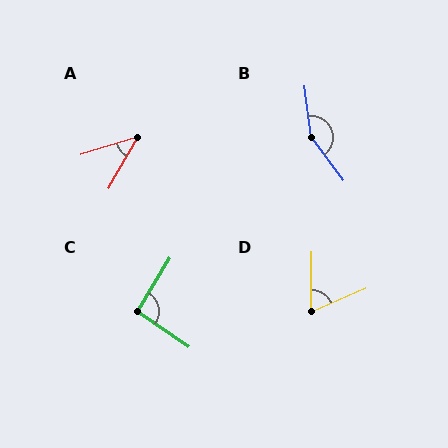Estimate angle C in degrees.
Approximately 94 degrees.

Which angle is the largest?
B, at approximately 151 degrees.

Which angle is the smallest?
A, at approximately 43 degrees.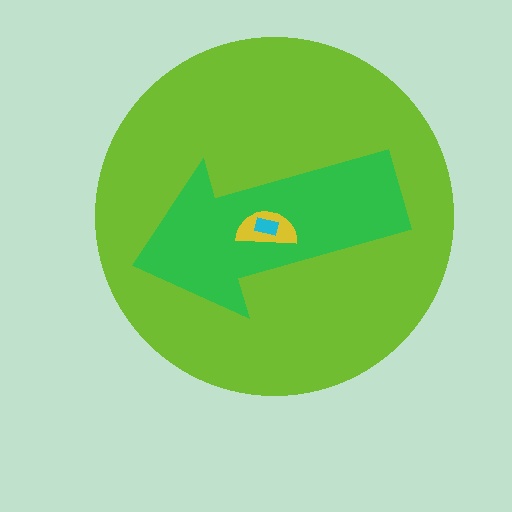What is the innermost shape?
The cyan rectangle.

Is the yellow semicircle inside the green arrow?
Yes.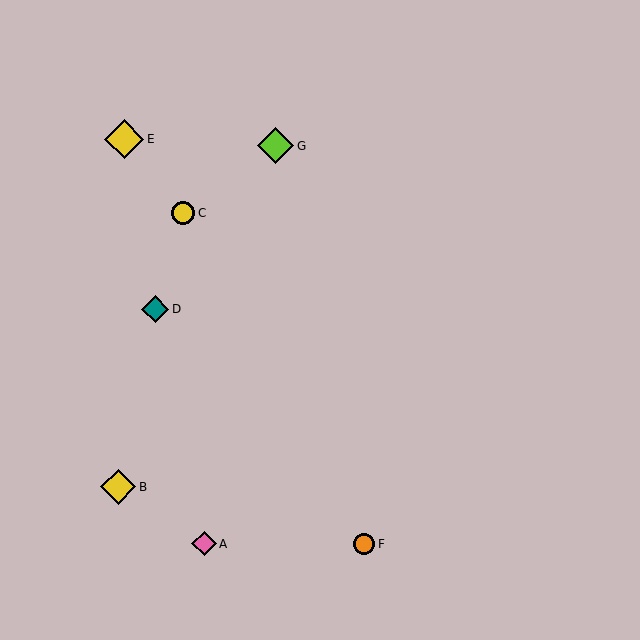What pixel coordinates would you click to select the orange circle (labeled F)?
Click at (364, 544) to select the orange circle F.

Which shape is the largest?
The yellow diamond (labeled E) is the largest.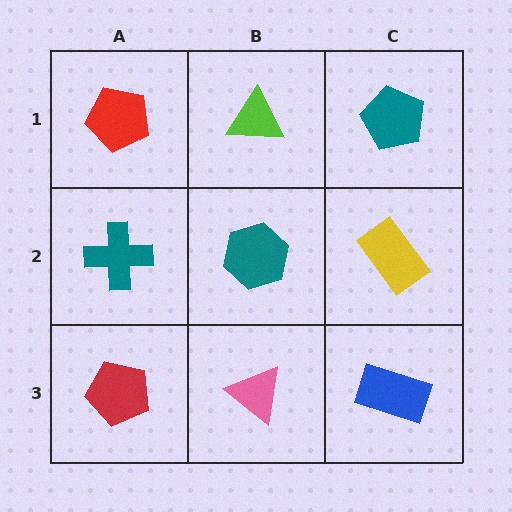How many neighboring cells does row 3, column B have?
3.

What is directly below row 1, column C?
A yellow rectangle.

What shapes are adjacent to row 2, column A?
A red pentagon (row 1, column A), a red pentagon (row 3, column A), a teal hexagon (row 2, column B).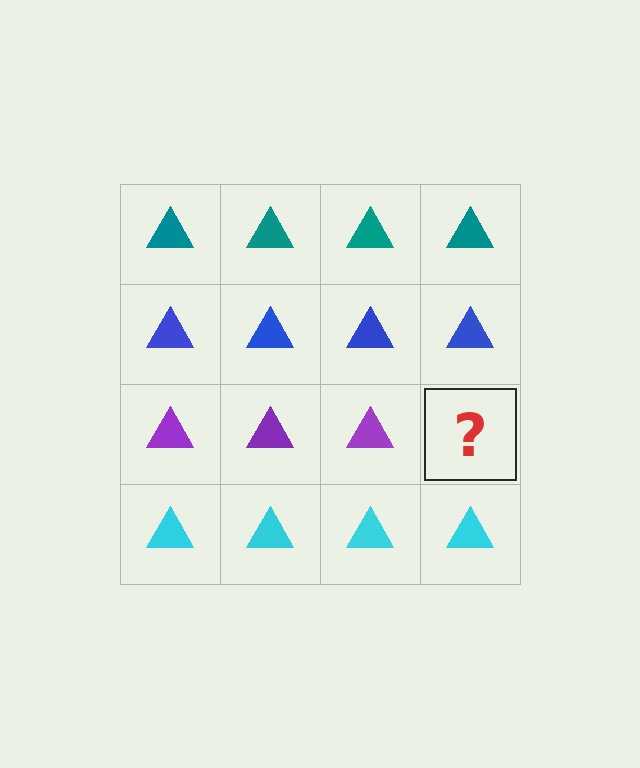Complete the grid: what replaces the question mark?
The question mark should be replaced with a purple triangle.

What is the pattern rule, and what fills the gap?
The rule is that each row has a consistent color. The gap should be filled with a purple triangle.